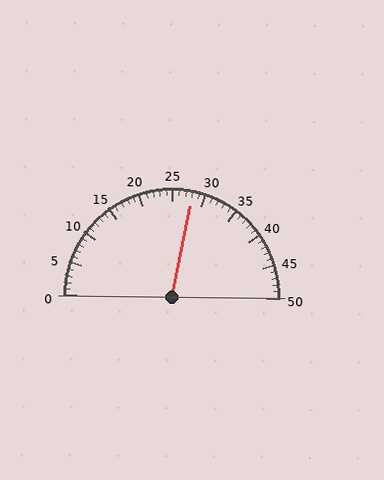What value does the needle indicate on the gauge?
The needle indicates approximately 28.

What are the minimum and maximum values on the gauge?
The gauge ranges from 0 to 50.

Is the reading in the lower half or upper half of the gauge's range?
The reading is in the upper half of the range (0 to 50).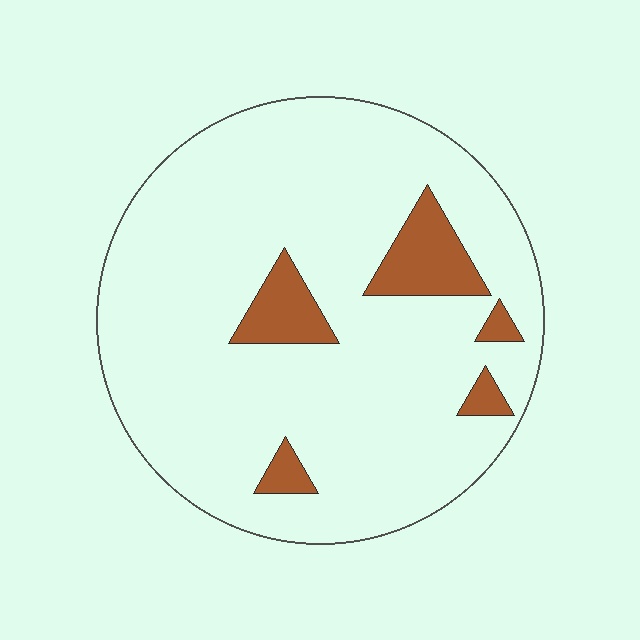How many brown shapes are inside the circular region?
5.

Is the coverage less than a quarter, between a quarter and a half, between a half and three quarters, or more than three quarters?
Less than a quarter.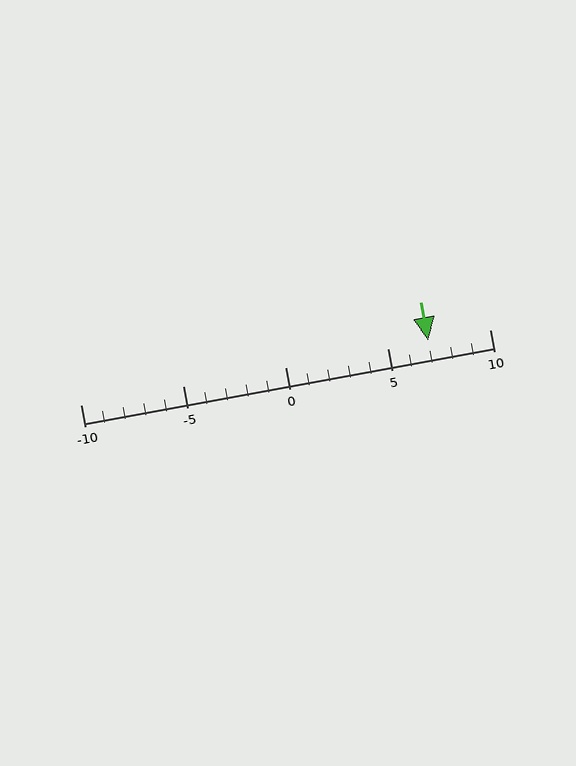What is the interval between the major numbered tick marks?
The major tick marks are spaced 5 units apart.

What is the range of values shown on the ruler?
The ruler shows values from -10 to 10.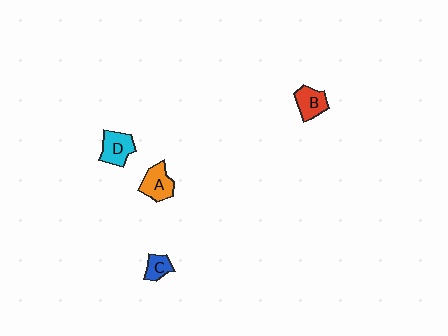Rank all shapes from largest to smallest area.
From largest to smallest: A (orange), D (cyan), B (red), C (blue).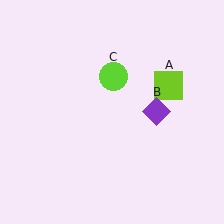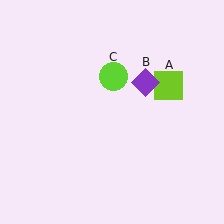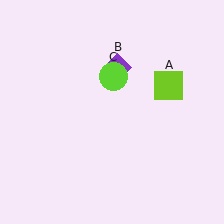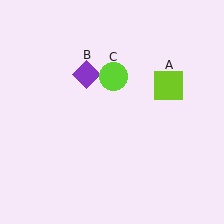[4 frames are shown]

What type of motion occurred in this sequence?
The purple diamond (object B) rotated counterclockwise around the center of the scene.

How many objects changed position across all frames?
1 object changed position: purple diamond (object B).